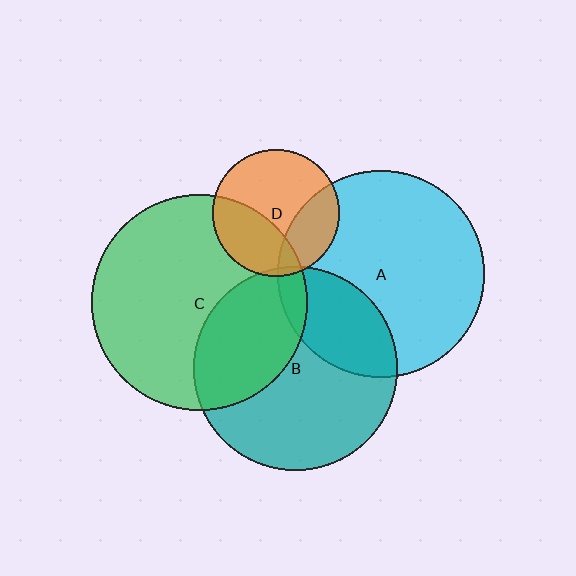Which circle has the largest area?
Circle C (green).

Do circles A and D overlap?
Yes.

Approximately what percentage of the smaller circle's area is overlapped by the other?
Approximately 30%.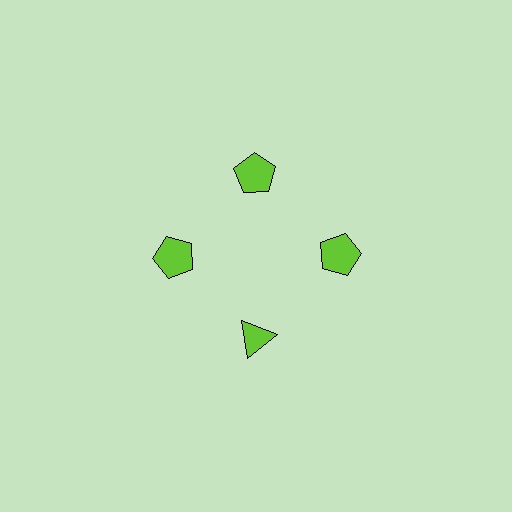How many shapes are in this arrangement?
There are 4 shapes arranged in a ring pattern.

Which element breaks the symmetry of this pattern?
The lime triangle at roughly the 6 o'clock position breaks the symmetry. All other shapes are lime pentagons.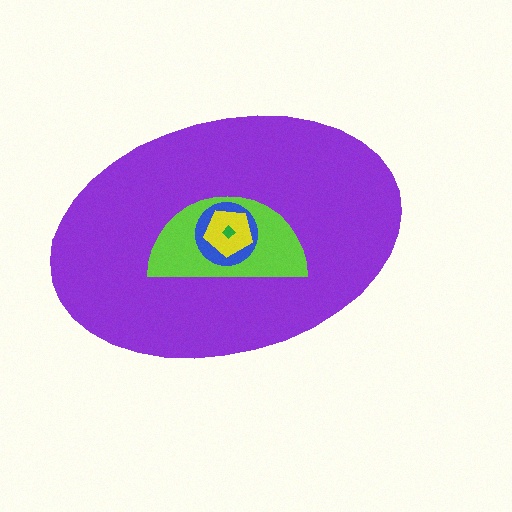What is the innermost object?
The green diamond.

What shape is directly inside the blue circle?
The yellow pentagon.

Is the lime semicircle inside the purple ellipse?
Yes.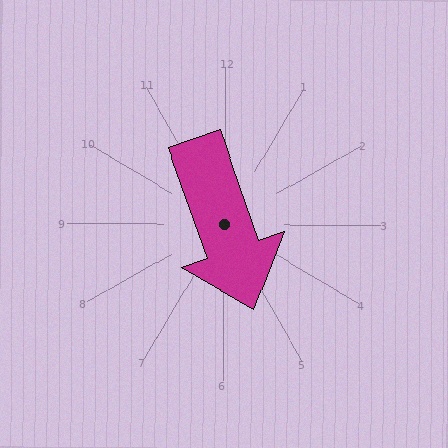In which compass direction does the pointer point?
South.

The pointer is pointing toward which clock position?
Roughly 5 o'clock.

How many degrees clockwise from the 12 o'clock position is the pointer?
Approximately 160 degrees.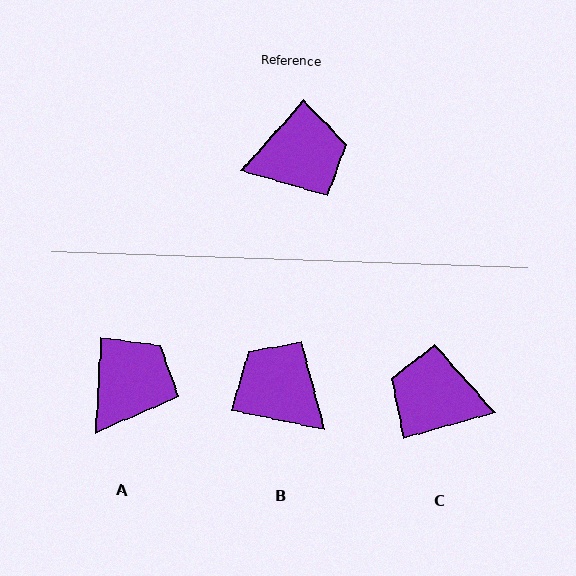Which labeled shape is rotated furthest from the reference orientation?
C, about 148 degrees away.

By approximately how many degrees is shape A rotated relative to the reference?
Approximately 39 degrees counter-clockwise.